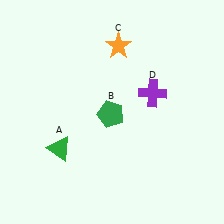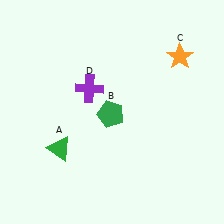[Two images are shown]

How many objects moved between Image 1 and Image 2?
2 objects moved between the two images.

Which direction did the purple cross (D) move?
The purple cross (D) moved left.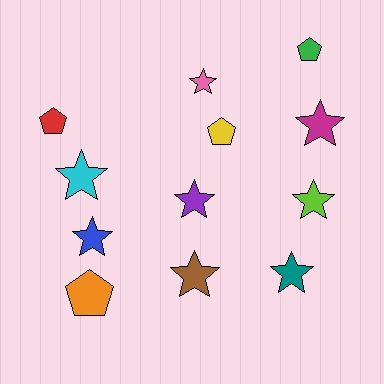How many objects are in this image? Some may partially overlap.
There are 12 objects.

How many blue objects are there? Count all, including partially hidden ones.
There is 1 blue object.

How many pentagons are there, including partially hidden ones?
There are 4 pentagons.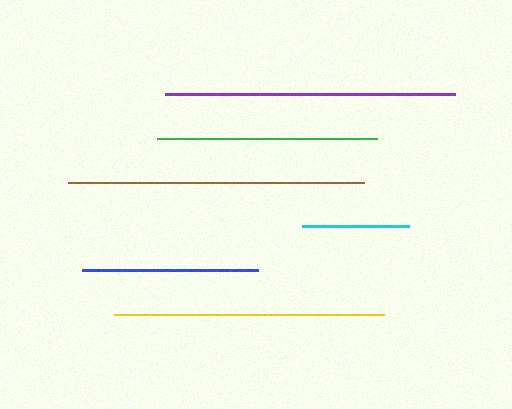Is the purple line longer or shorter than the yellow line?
The purple line is longer than the yellow line.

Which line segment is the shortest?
The cyan line is the shortest at approximately 108 pixels.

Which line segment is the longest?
The brown line is the longest at approximately 296 pixels.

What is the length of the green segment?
The green segment is approximately 220 pixels long.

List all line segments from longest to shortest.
From longest to shortest: brown, purple, yellow, green, blue, cyan.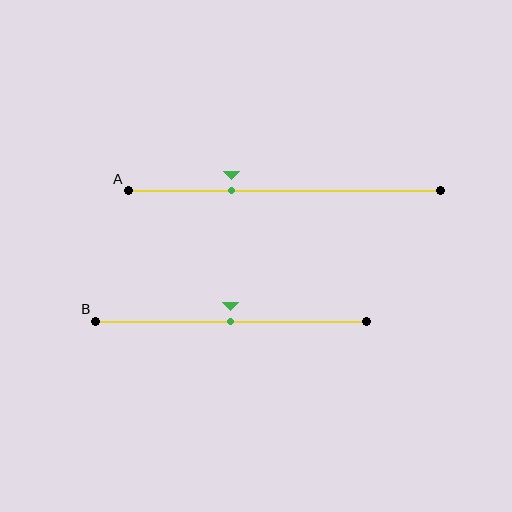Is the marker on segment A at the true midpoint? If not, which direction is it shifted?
No, the marker on segment A is shifted to the left by about 17% of the segment length.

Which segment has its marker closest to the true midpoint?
Segment B has its marker closest to the true midpoint.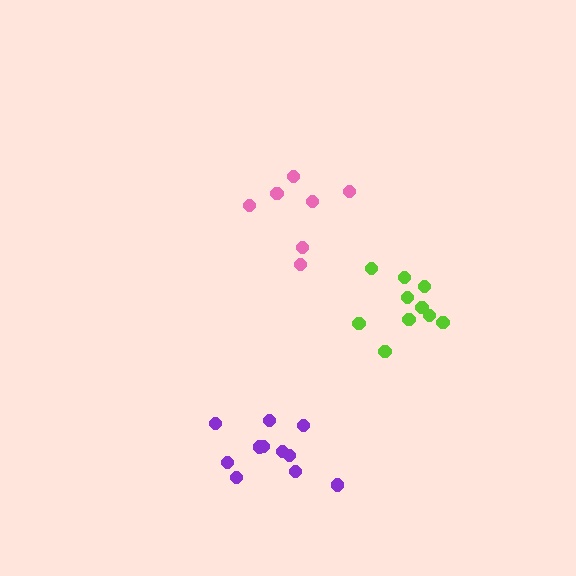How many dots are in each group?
Group 1: 11 dots, Group 2: 10 dots, Group 3: 7 dots (28 total).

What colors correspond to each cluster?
The clusters are colored: purple, lime, pink.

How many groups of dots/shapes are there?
There are 3 groups.